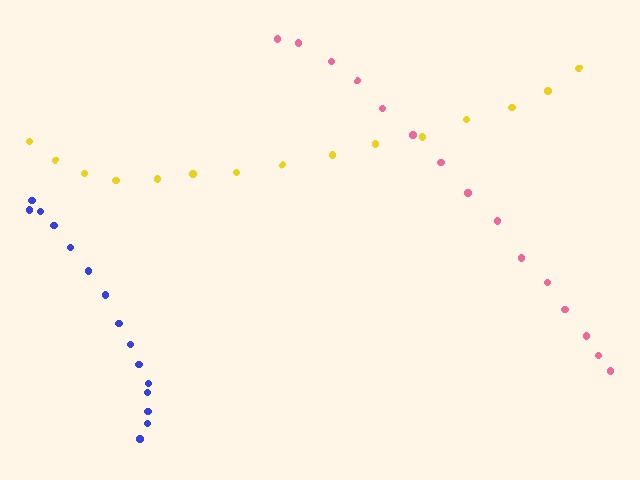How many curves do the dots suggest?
There are 3 distinct paths.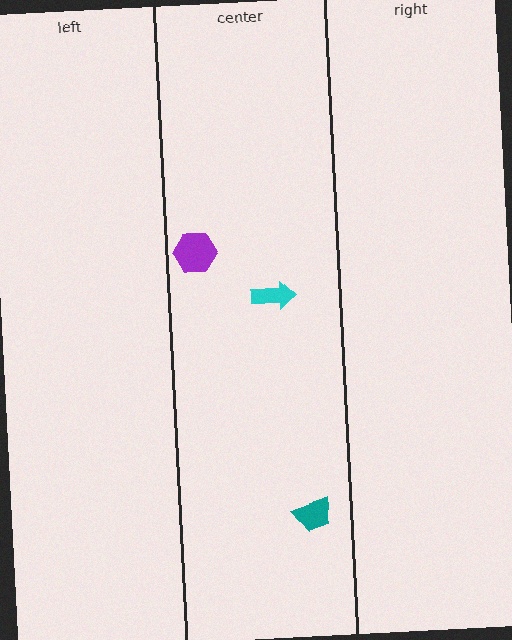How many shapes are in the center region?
3.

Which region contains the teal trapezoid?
The center region.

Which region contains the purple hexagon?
The center region.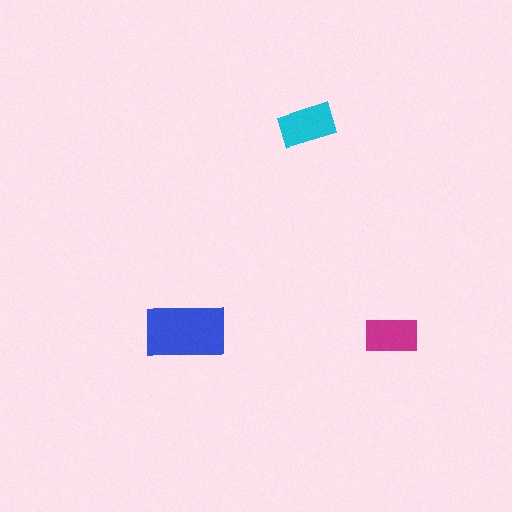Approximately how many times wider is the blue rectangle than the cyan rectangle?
About 1.5 times wider.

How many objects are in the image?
There are 3 objects in the image.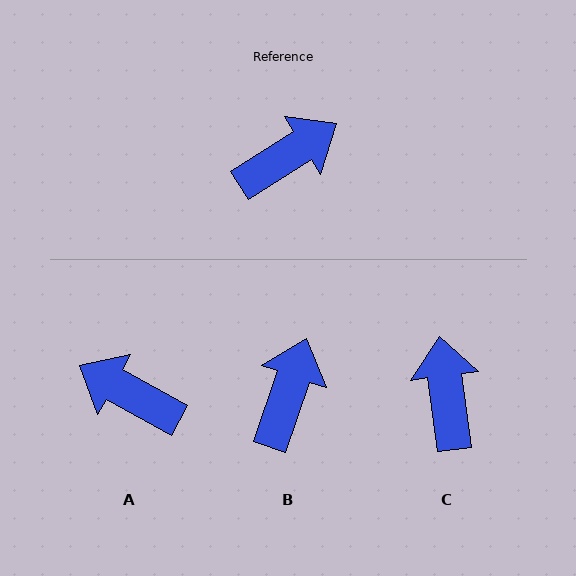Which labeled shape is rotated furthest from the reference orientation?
A, about 119 degrees away.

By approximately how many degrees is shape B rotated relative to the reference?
Approximately 39 degrees counter-clockwise.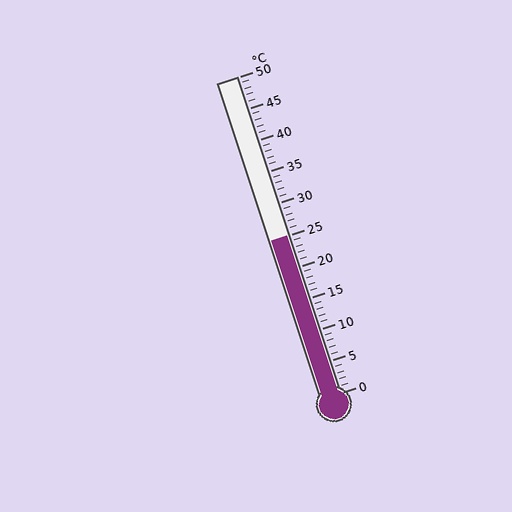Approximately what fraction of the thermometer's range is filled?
The thermometer is filled to approximately 50% of its range.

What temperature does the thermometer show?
The thermometer shows approximately 25°C.